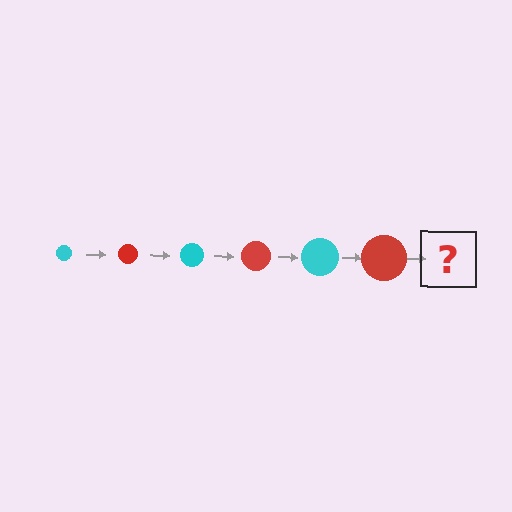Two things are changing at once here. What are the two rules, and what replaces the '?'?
The two rules are that the circle grows larger each step and the color cycles through cyan and red. The '?' should be a cyan circle, larger than the previous one.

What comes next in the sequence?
The next element should be a cyan circle, larger than the previous one.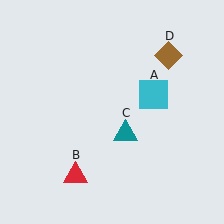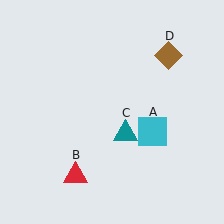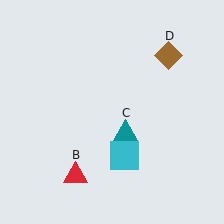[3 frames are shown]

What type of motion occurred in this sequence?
The cyan square (object A) rotated clockwise around the center of the scene.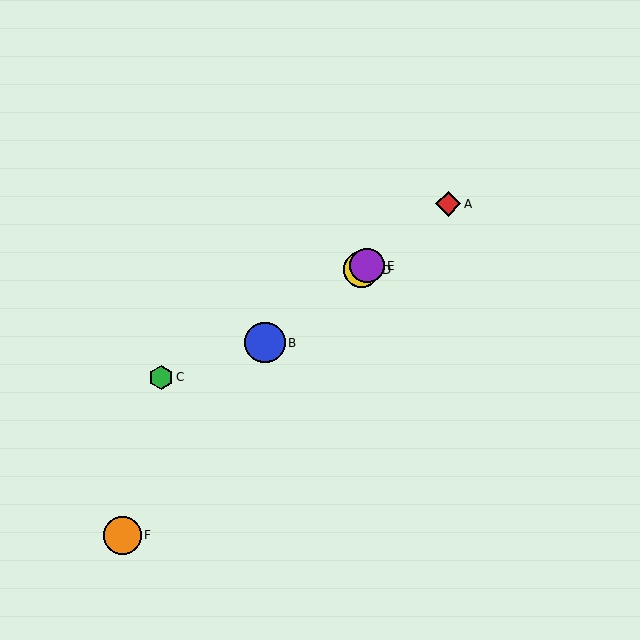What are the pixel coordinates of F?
Object F is at (122, 535).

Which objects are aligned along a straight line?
Objects A, B, D, E are aligned along a straight line.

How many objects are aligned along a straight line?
4 objects (A, B, D, E) are aligned along a straight line.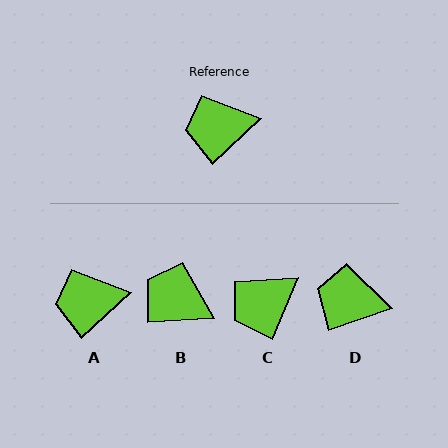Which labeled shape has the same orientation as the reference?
A.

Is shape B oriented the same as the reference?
No, it is off by about 39 degrees.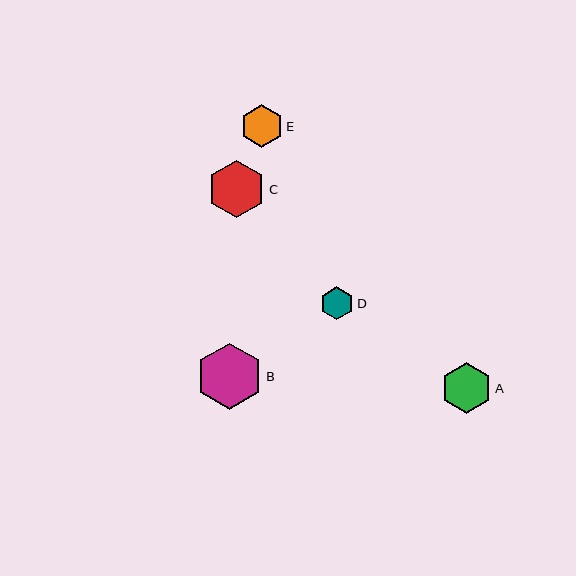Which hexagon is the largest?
Hexagon B is the largest with a size of approximately 67 pixels.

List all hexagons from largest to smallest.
From largest to smallest: B, C, A, E, D.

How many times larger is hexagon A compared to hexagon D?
Hexagon A is approximately 1.5 times the size of hexagon D.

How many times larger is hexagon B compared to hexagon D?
Hexagon B is approximately 2.0 times the size of hexagon D.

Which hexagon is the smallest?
Hexagon D is the smallest with a size of approximately 33 pixels.